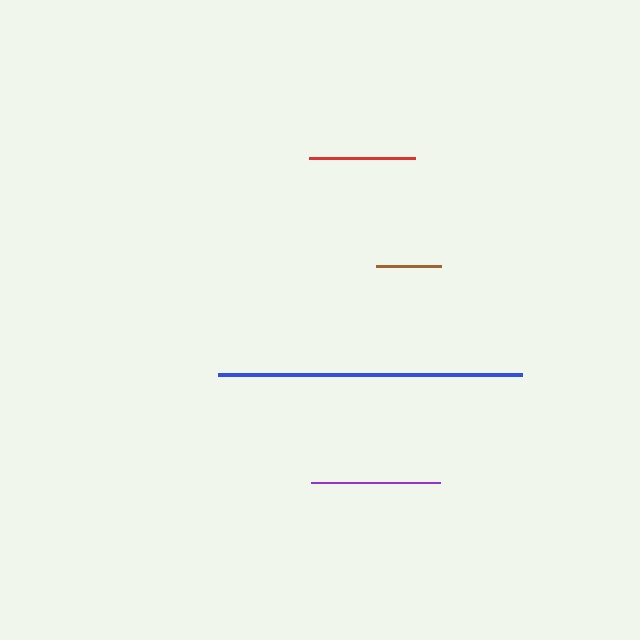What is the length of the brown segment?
The brown segment is approximately 65 pixels long.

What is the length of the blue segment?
The blue segment is approximately 304 pixels long.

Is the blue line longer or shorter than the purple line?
The blue line is longer than the purple line.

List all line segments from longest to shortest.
From longest to shortest: blue, purple, red, brown.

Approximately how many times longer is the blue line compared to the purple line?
The blue line is approximately 2.4 times the length of the purple line.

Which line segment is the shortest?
The brown line is the shortest at approximately 65 pixels.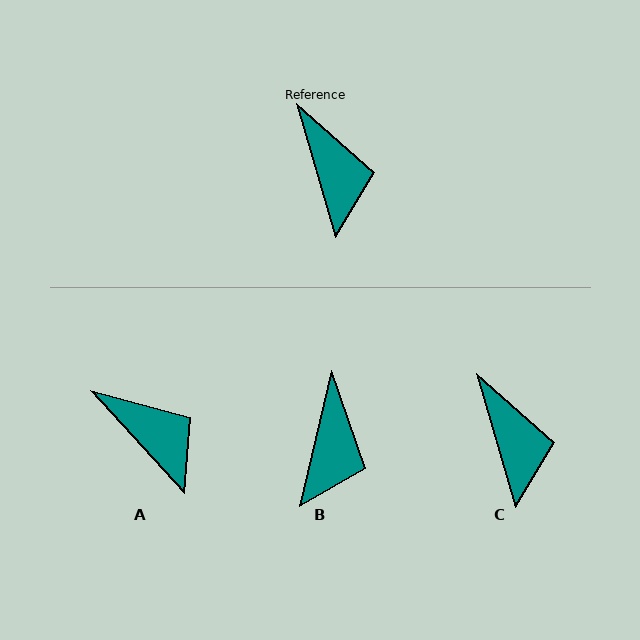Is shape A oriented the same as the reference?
No, it is off by about 26 degrees.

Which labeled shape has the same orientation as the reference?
C.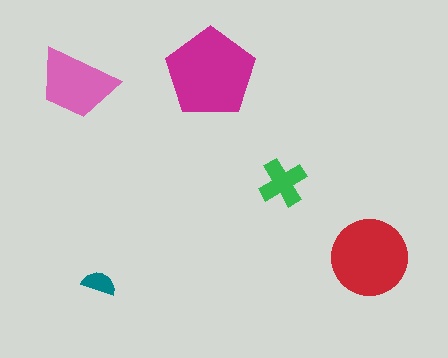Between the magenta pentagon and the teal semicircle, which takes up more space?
The magenta pentagon.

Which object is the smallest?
The teal semicircle.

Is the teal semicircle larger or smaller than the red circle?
Smaller.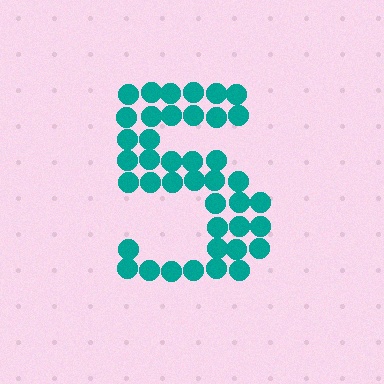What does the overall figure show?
The overall figure shows the digit 5.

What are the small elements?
The small elements are circles.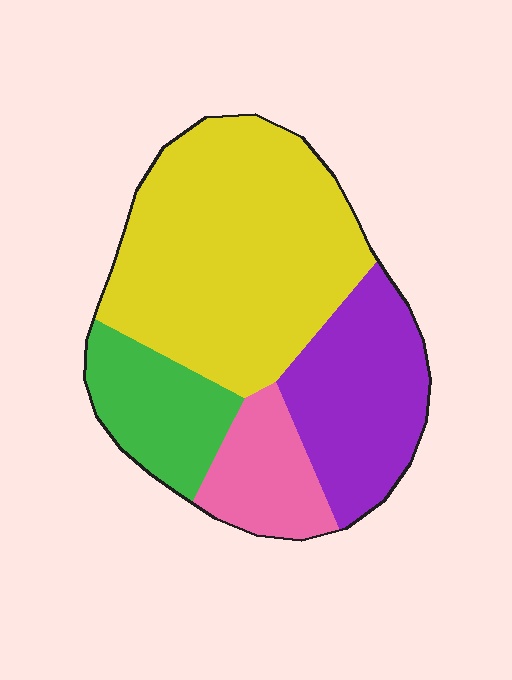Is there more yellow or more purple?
Yellow.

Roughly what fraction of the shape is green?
Green covers around 15% of the shape.